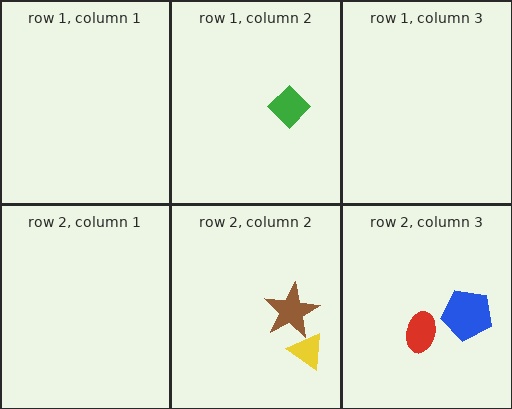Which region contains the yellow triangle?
The row 2, column 2 region.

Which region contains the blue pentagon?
The row 2, column 3 region.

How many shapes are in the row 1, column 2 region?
1.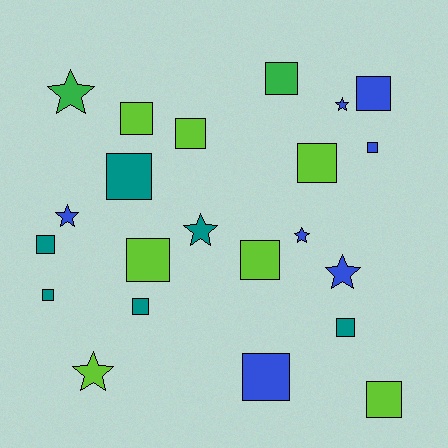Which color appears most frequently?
Blue, with 7 objects.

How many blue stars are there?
There are 4 blue stars.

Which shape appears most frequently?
Square, with 15 objects.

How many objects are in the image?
There are 22 objects.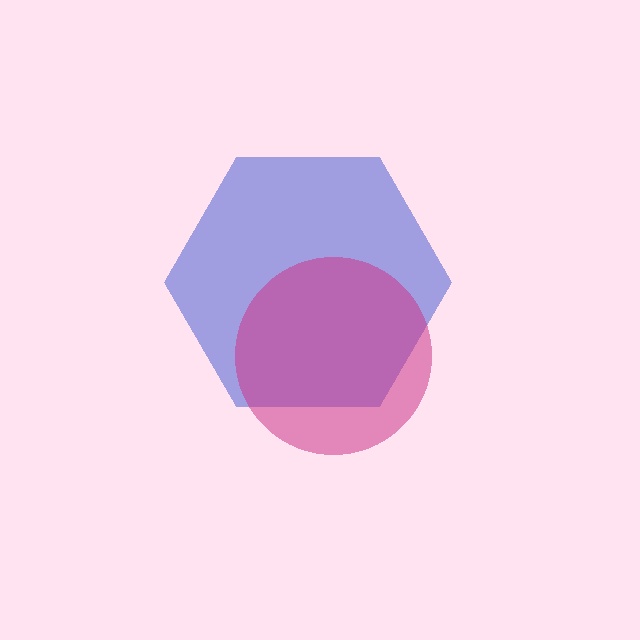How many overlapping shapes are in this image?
There are 2 overlapping shapes in the image.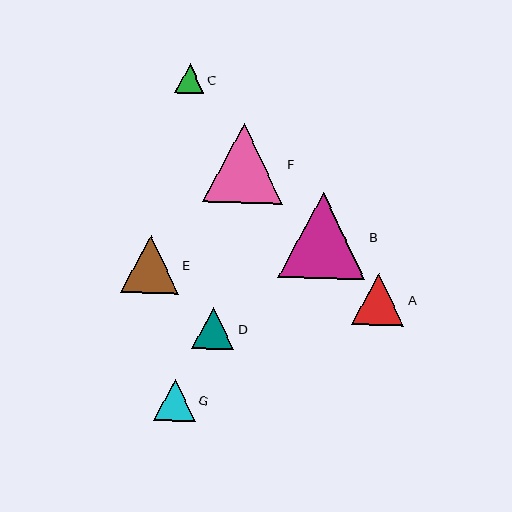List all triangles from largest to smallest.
From largest to smallest: B, F, E, A, D, G, C.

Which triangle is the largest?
Triangle B is the largest with a size of approximately 86 pixels.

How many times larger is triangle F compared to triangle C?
Triangle F is approximately 2.7 times the size of triangle C.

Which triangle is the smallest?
Triangle C is the smallest with a size of approximately 29 pixels.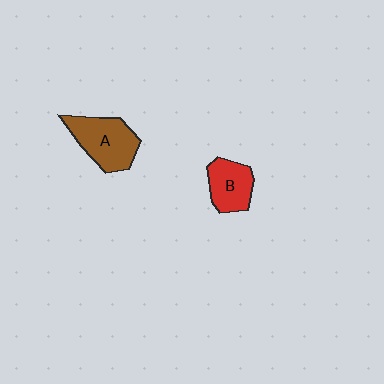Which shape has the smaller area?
Shape B (red).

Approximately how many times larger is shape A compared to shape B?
Approximately 1.4 times.